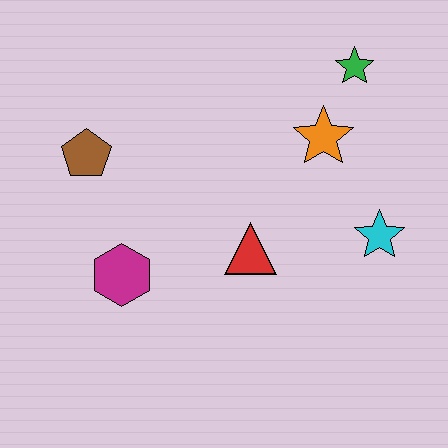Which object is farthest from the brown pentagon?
The cyan star is farthest from the brown pentagon.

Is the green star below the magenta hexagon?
No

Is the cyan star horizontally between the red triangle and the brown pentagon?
No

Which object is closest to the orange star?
The green star is closest to the orange star.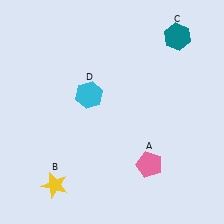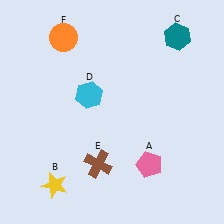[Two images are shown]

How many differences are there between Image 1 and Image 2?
There are 2 differences between the two images.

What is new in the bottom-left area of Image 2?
A brown cross (E) was added in the bottom-left area of Image 2.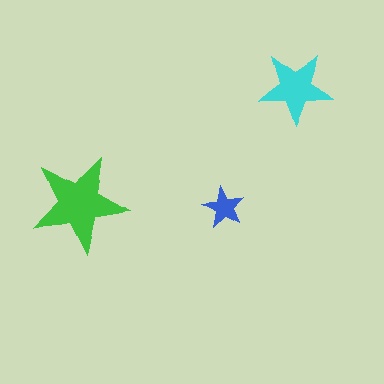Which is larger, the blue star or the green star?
The green one.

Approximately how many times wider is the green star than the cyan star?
About 1.5 times wider.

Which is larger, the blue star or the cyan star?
The cyan one.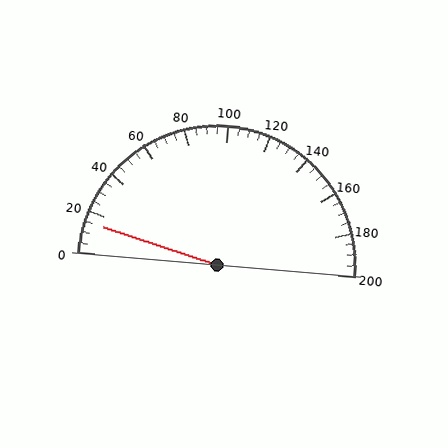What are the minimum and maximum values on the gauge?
The gauge ranges from 0 to 200.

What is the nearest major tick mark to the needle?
The nearest major tick mark is 20.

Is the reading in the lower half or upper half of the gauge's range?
The reading is in the lower half of the range (0 to 200).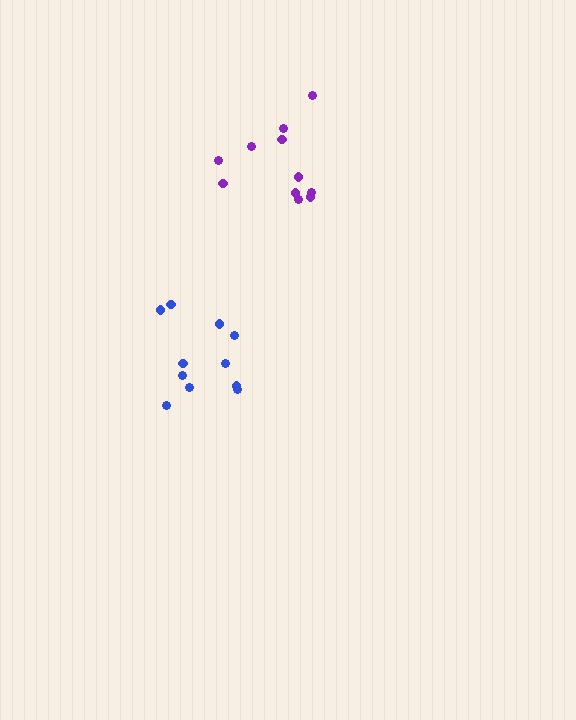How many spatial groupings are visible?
There are 2 spatial groupings.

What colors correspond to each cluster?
The clusters are colored: purple, blue.